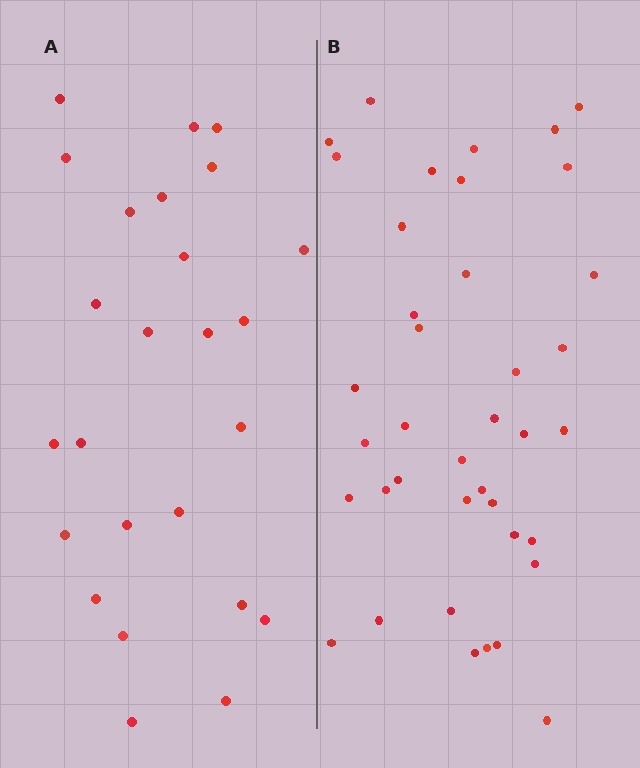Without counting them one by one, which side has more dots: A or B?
Region B (the right region) has more dots.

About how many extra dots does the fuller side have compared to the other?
Region B has approximately 15 more dots than region A.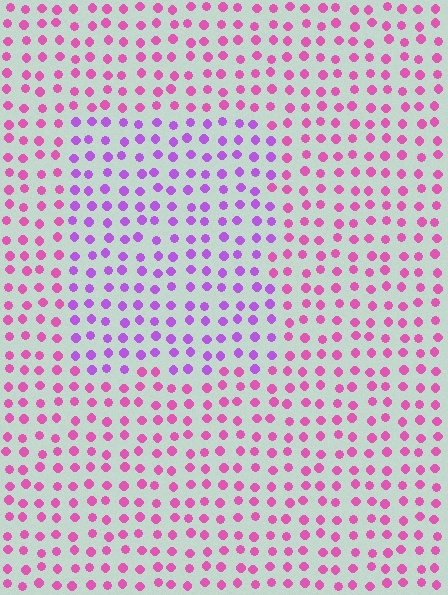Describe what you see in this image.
The image is filled with small pink elements in a uniform arrangement. A rectangle-shaped region is visible where the elements are tinted to a slightly different hue, forming a subtle color boundary.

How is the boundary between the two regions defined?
The boundary is defined purely by a slight shift in hue (about 38 degrees). Spacing, size, and orientation are identical on both sides.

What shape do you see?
I see a rectangle.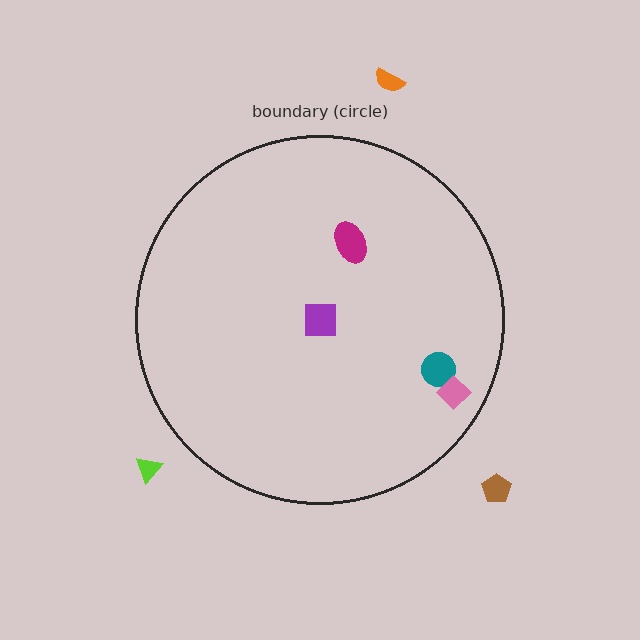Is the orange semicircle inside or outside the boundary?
Outside.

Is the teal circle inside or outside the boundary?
Inside.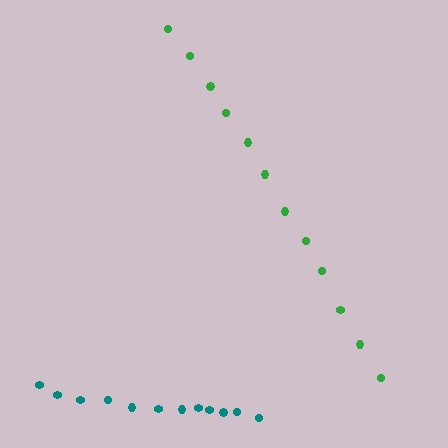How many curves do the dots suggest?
There are 2 distinct paths.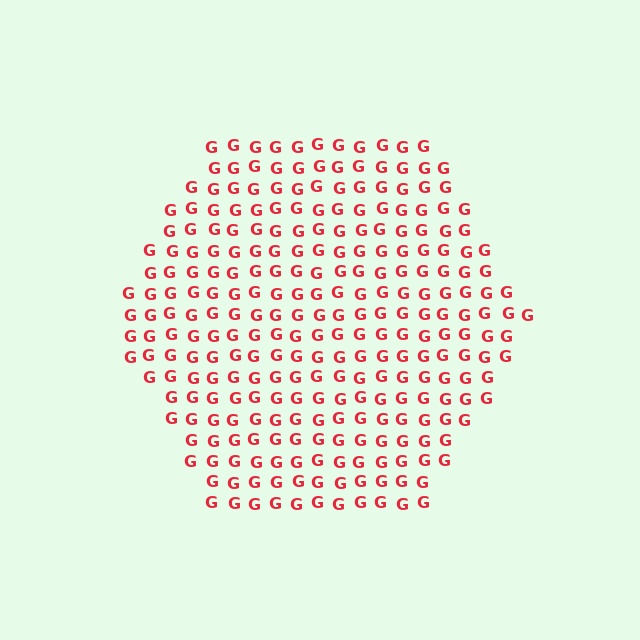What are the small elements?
The small elements are letter G's.